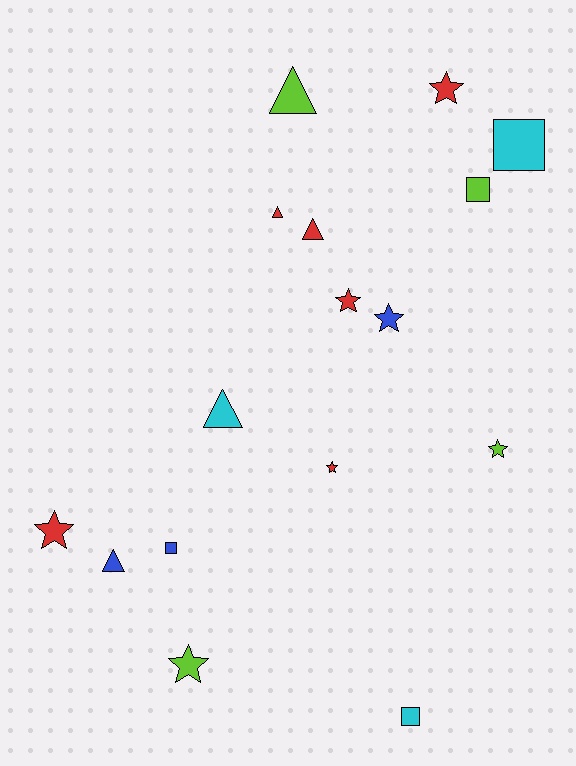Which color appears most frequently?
Red, with 6 objects.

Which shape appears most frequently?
Star, with 7 objects.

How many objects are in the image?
There are 16 objects.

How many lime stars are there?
There are 2 lime stars.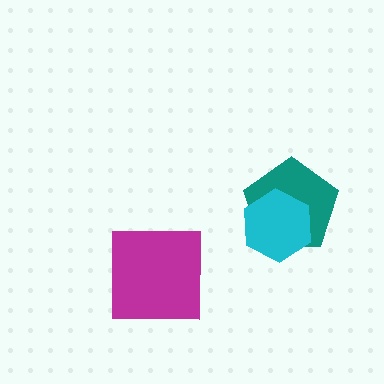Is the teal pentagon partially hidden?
Yes, it is partially covered by another shape.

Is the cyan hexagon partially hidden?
No, no other shape covers it.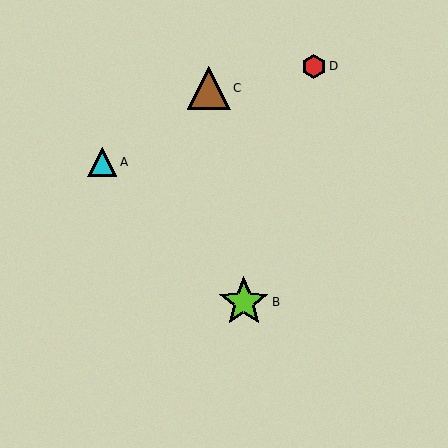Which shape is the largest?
The lime star (labeled B) is the largest.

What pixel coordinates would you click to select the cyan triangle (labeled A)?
Click at (102, 162) to select the cyan triangle A.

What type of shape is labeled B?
Shape B is a lime star.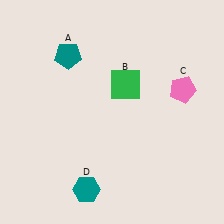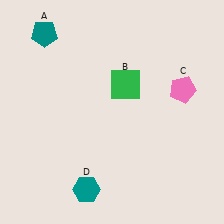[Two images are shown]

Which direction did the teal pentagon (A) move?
The teal pentagon (A) moved left.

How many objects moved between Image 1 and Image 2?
1 object moved between the two images.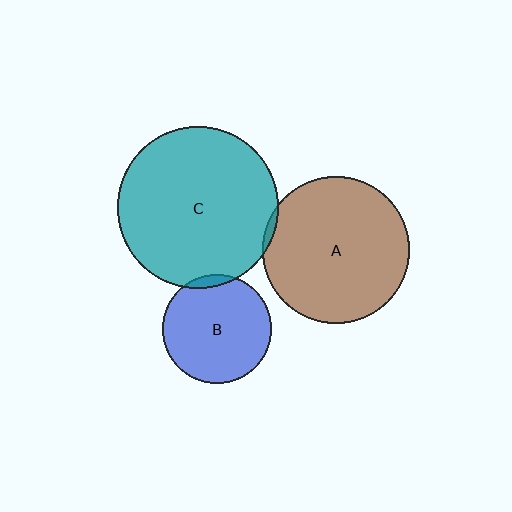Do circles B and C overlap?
Yes.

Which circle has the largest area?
Circle C (teal).